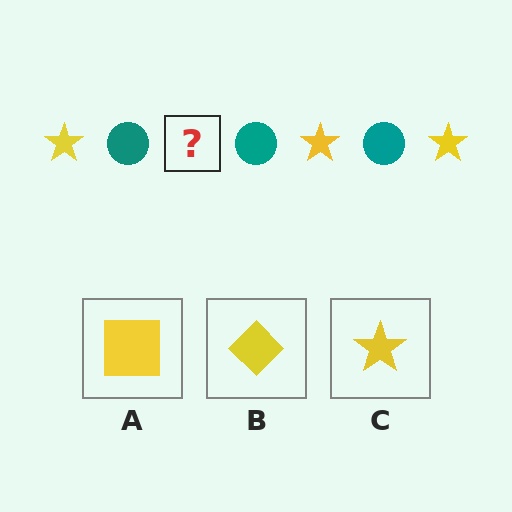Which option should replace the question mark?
Option C.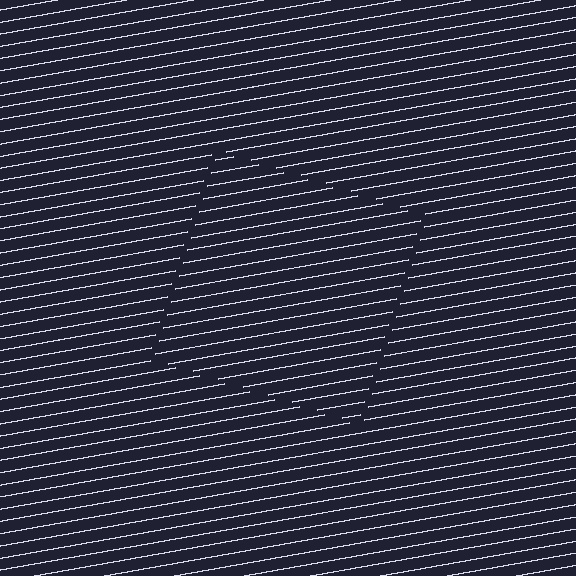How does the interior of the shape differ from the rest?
The interior of the shape contains the same grating, shifted by half a period — the contour is defined by the phase discontinuity where line-ends from the inner and outer gratings abut.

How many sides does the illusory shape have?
4 sides — the line-ends trace a square.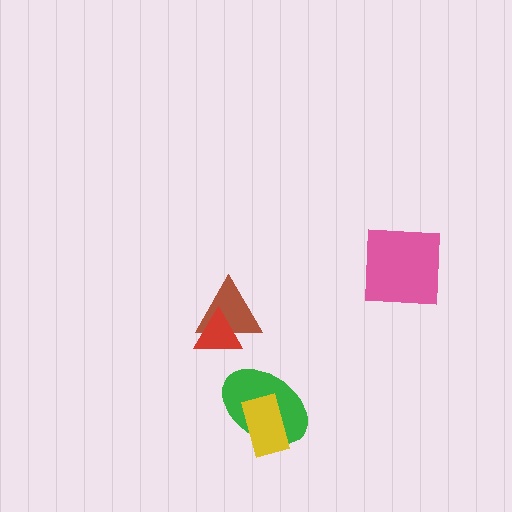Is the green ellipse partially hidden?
Yes, it is partially covered by another shape.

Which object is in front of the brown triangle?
The red triangle is in front of the brown triangle.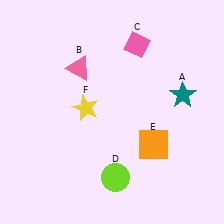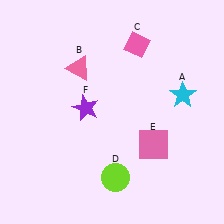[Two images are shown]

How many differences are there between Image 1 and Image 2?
There are 3 differences between the two images.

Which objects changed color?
A changed from teal to cyan. E changed from orange to pink. F changed from yellow to purple.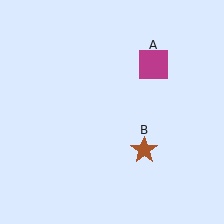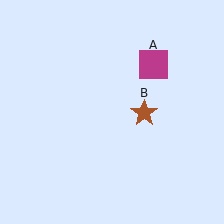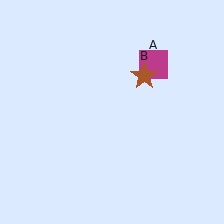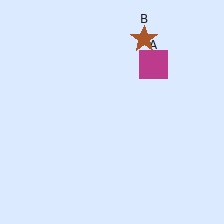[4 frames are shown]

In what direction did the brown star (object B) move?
The brown star (object B) moved up.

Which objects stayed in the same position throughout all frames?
Magenta square (object A) remained stationary.